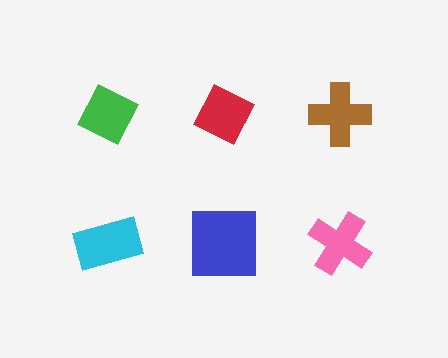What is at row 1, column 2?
A red diamond.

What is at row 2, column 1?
A cyan rectangle.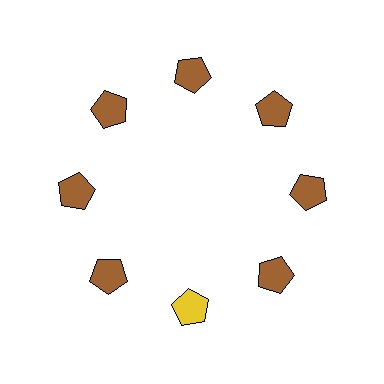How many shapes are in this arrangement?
There are 8 shapes arranged in a ring pattern.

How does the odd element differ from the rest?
It has a different color: yellow instead of brown.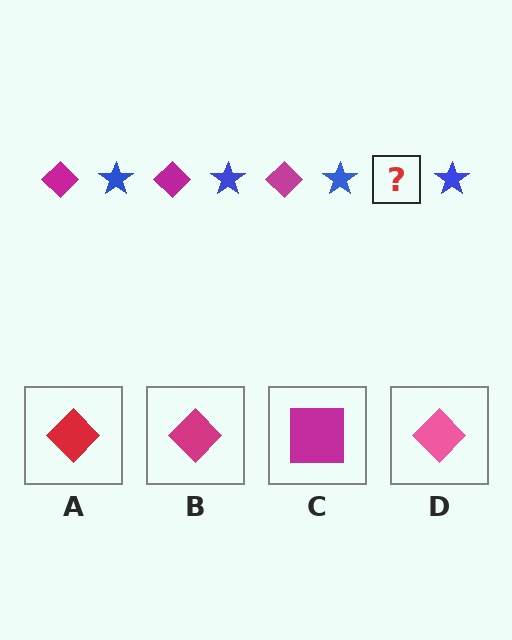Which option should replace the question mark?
Option B.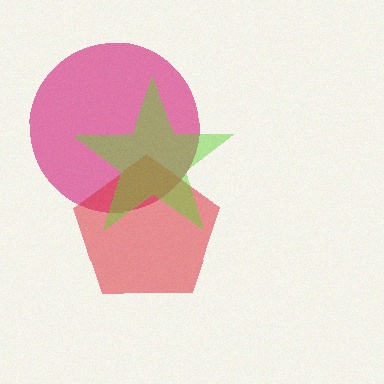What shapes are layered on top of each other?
The layered shapes are: a magenta circle, a red pentagon, a lime star.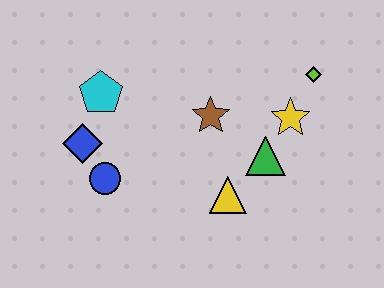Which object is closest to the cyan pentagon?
The blue diamond is closest to the cyan pentagon.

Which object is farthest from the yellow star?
The blue diamond is farthest from the yellow star.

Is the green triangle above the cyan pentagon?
No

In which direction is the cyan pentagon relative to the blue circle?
The cyan pentagon is above the blue circle.